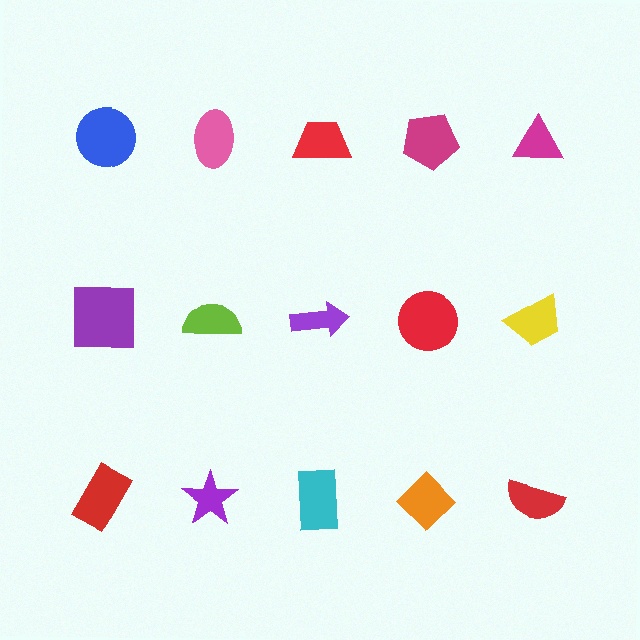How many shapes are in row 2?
5 shapes.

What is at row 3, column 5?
A red semicircle.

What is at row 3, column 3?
A cyan rectangle.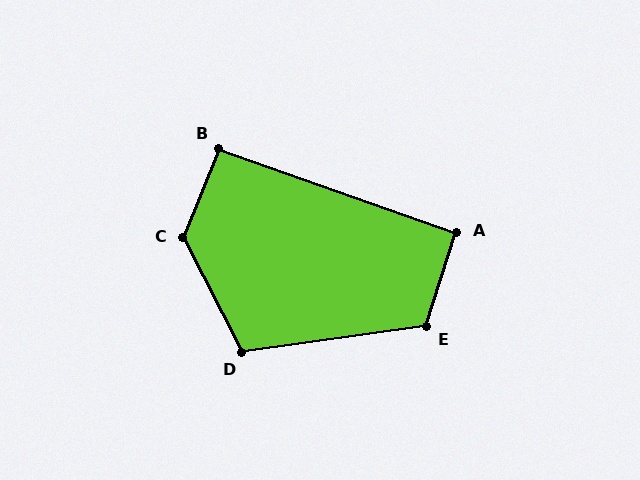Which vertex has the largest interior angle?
C, at approximately 131 degrees.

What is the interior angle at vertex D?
Approximately 109 degrees (obtuse).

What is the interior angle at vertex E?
Approximately 116 degrees (obtuse).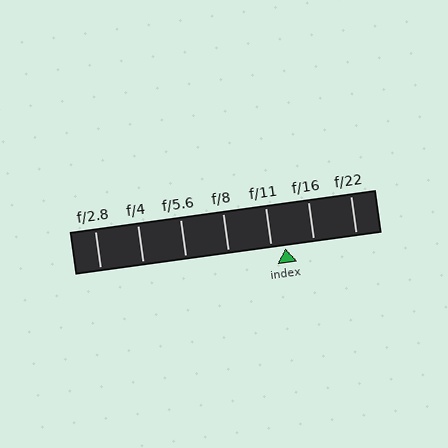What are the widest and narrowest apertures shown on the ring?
The widest aperture shown is f/2.8 and the narrowest is f/22.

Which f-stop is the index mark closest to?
The index mark is closest to f/11.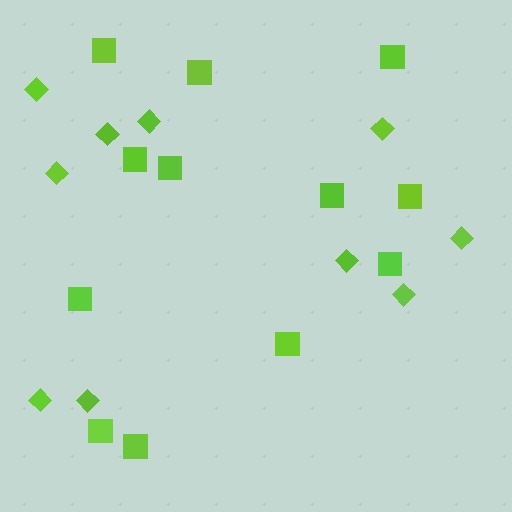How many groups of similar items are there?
There are 2 groups: one group of squares (12) and one group of diamonds (10).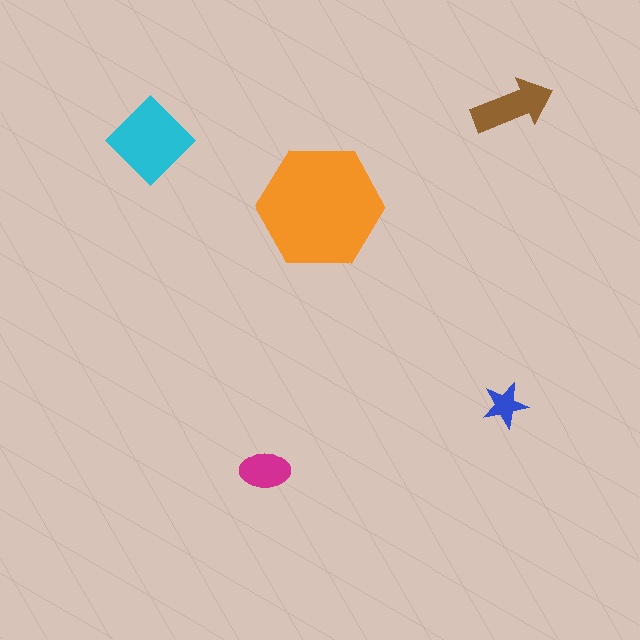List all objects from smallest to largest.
The blue star, the magenta ellipse, the brown arrow, the cyan diamond, the orange hexagon.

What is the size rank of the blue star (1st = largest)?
5th.